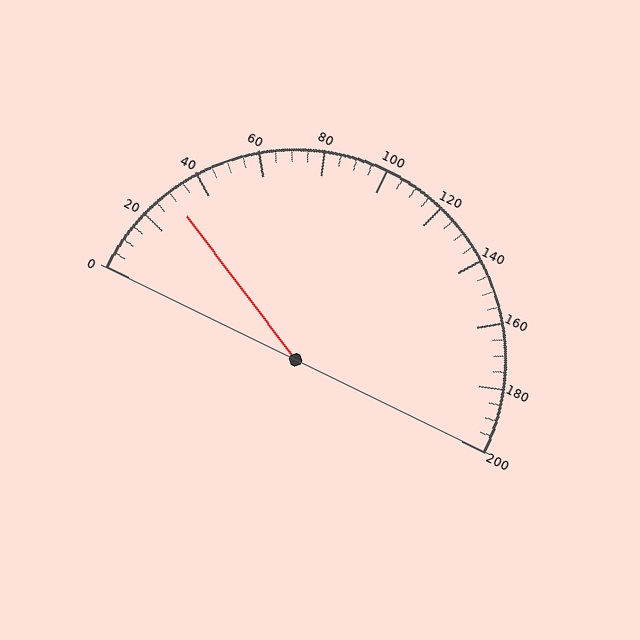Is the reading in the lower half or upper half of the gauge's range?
The reading is in the lower half of the range (0 to 200).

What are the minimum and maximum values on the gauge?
The gauge ranges from 0 to 200.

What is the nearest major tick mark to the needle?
The nearest major tick mark is 40.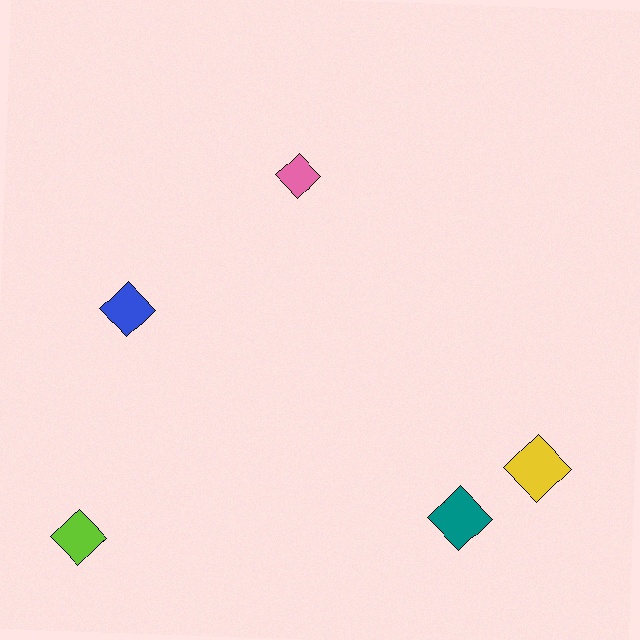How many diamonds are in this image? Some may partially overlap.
There are 5 diamonds.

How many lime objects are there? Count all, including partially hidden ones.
There is 1 lime object.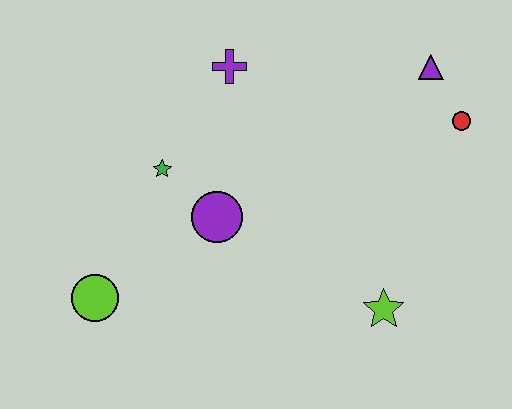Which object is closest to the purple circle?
The green star is closest to the purple circle.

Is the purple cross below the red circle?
No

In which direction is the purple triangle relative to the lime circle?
The purple triangle is to the right of the lime circle.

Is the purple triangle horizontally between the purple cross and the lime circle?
No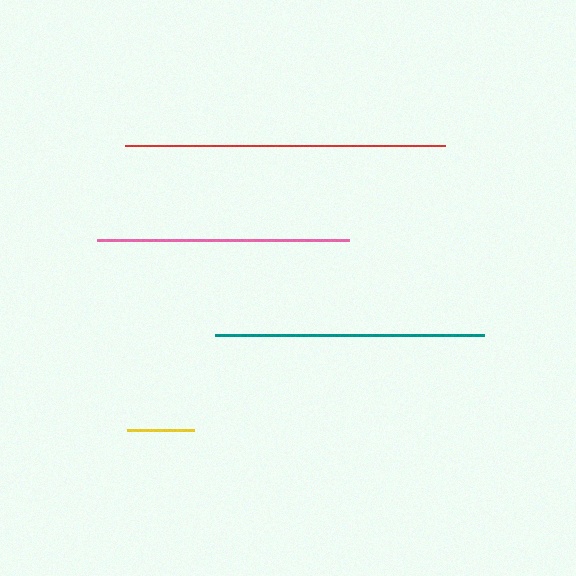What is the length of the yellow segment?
The yellow segment is approximately 67 pixels long.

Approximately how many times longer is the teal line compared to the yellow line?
The teal line is approximately 4.0 times the length of the yellow line.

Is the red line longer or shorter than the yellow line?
The red line is longer than the yellow line.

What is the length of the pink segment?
The pink segment is approximately 252 pixels long.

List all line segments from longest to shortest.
From longest to shortest: red, teal, pink, yellow.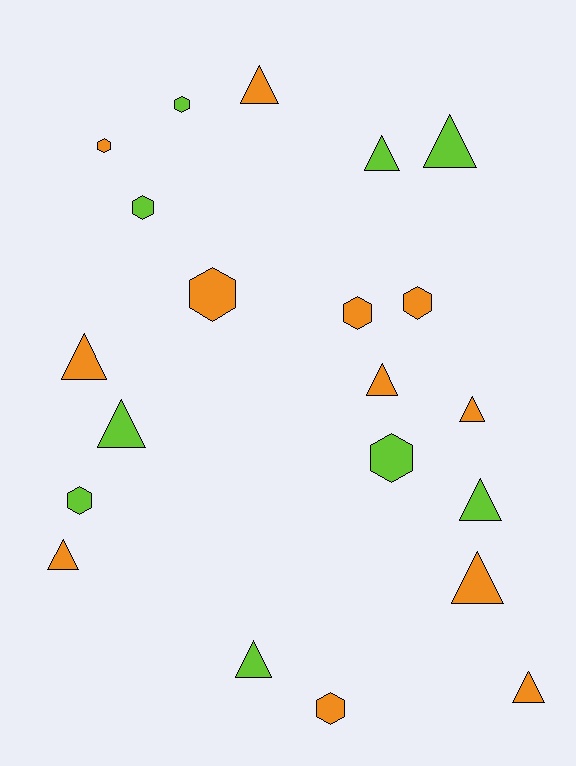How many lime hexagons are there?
There are 4 lime hexagons.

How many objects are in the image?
There are 21 objects.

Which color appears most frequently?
Orange, with 12 objects.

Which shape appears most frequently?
Triangle, with 12 objects.